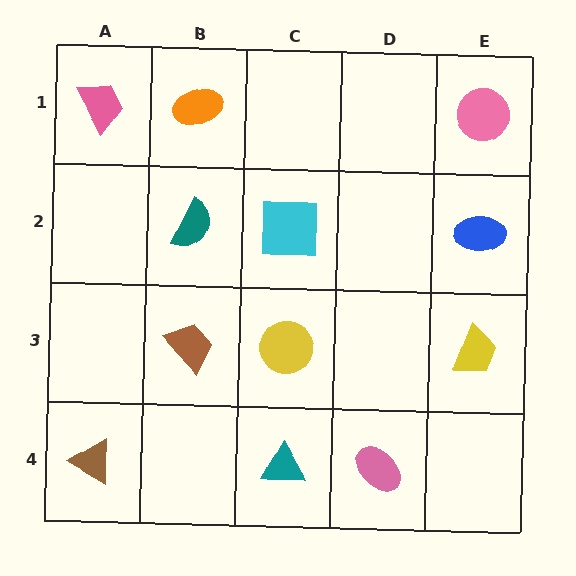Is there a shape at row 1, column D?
No, that cell is empty.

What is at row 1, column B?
An orange ellipse.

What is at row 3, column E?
A yellow trapezoid.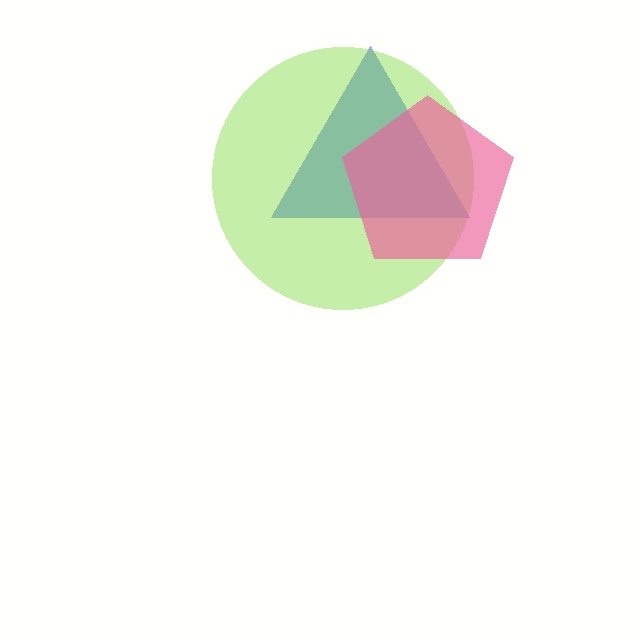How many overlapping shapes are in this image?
There are 3 overlapping shapes in the image.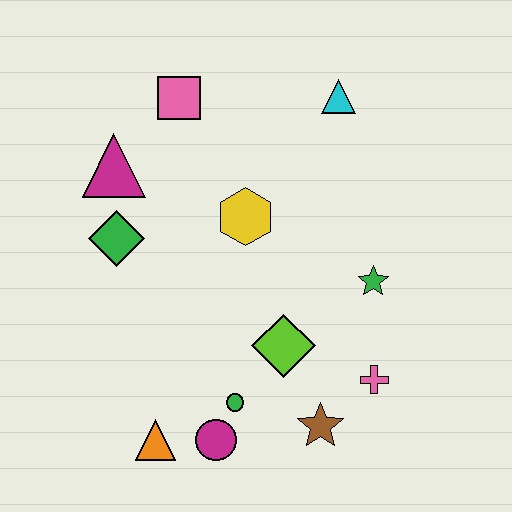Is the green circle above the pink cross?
No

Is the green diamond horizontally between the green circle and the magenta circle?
No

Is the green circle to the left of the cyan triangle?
Yes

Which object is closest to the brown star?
The pink cross is closest to the brown star.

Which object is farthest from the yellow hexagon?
The orange triangle is farthest from the yellow hexagon.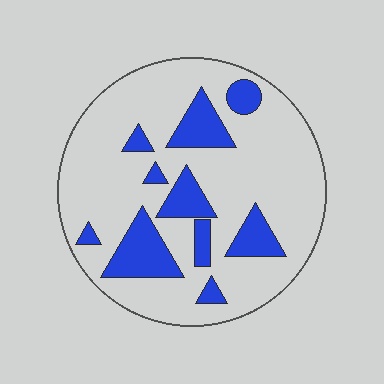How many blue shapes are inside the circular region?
10.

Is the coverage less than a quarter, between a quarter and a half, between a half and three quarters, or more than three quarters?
Less than a quarter.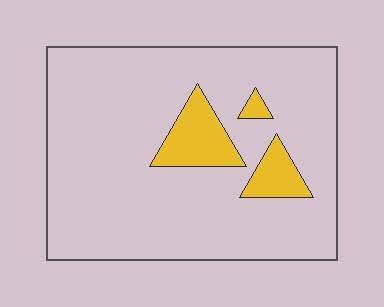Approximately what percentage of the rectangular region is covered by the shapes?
Approximately 10%.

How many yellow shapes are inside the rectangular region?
3.